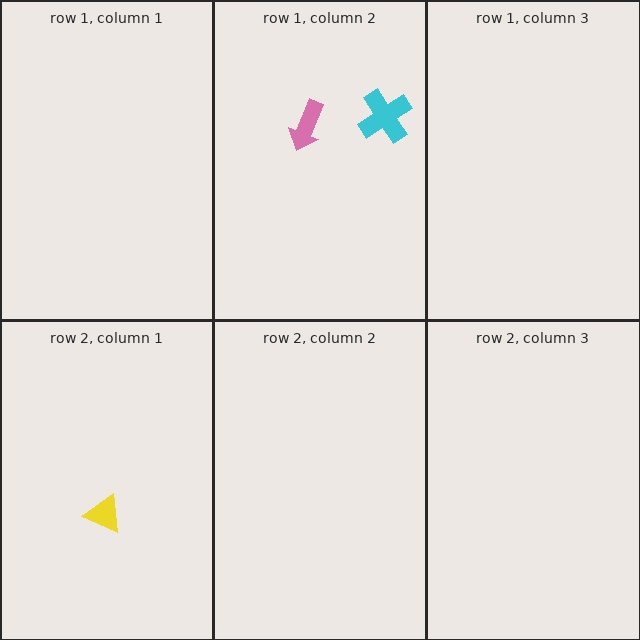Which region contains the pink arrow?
The row 1, column 2 region.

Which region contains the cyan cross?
The row 1, column 2 region.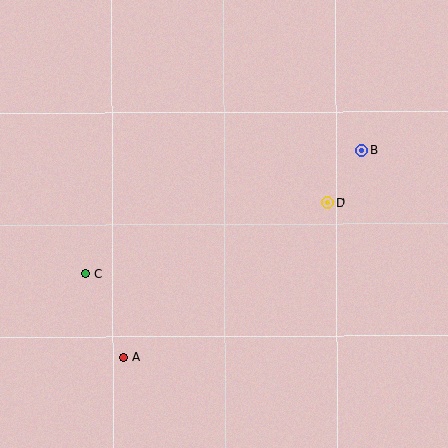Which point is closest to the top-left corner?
Point C is closest to the top-left corner.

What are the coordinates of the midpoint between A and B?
The midpoint between A and B is at (242, 254).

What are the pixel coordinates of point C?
Point C is at (86, 274).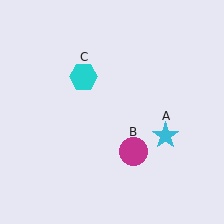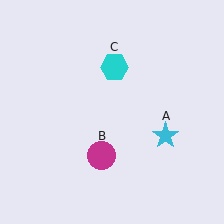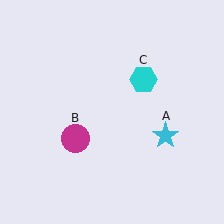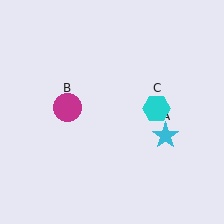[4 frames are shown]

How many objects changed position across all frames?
2 objects changed position: magenta circle (object B), cyan hexagon (object C).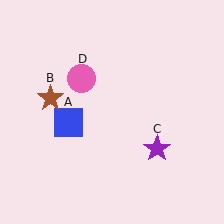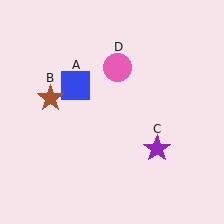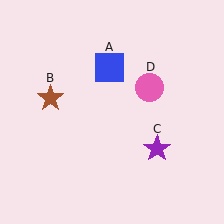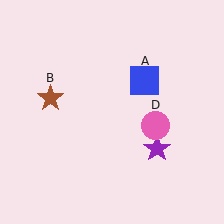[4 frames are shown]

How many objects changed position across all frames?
2 objects changed position: blue square (object A), pink circle (object D).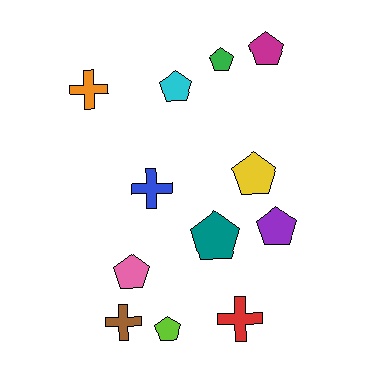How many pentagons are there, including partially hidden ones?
There are 8 pentagons.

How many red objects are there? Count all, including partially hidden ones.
There is 1 red object.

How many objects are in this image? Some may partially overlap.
There are 12 objects.